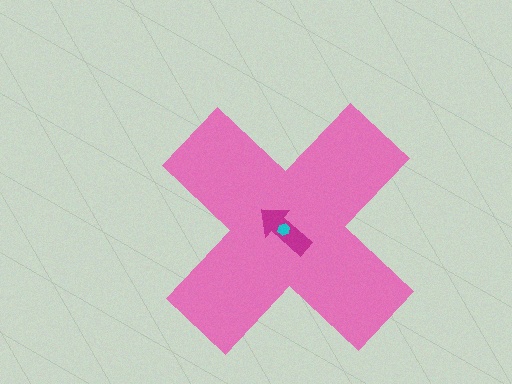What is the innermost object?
The cyan hexagon.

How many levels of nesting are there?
3.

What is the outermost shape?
The pink cross.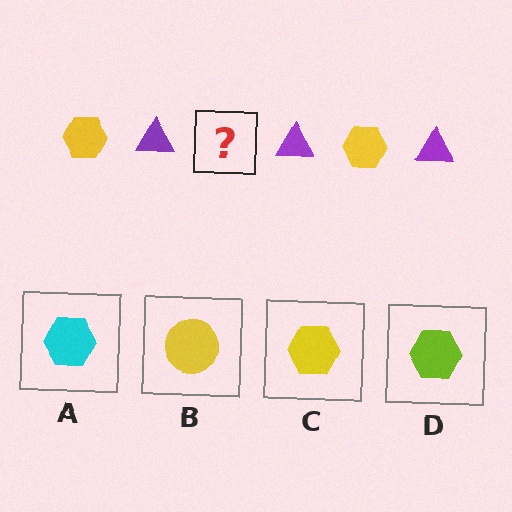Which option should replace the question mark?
Option C.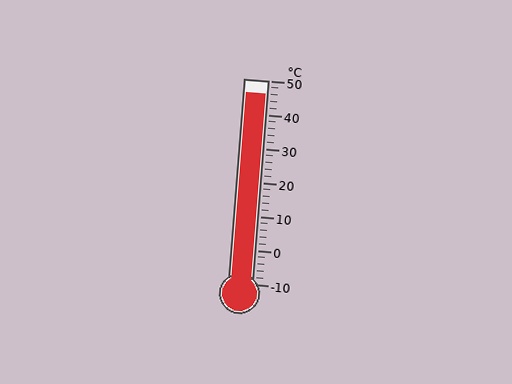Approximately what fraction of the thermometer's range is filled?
The thermometer is filled to approximately 95% of its range.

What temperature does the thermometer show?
The thermometer shows approximately 46°C.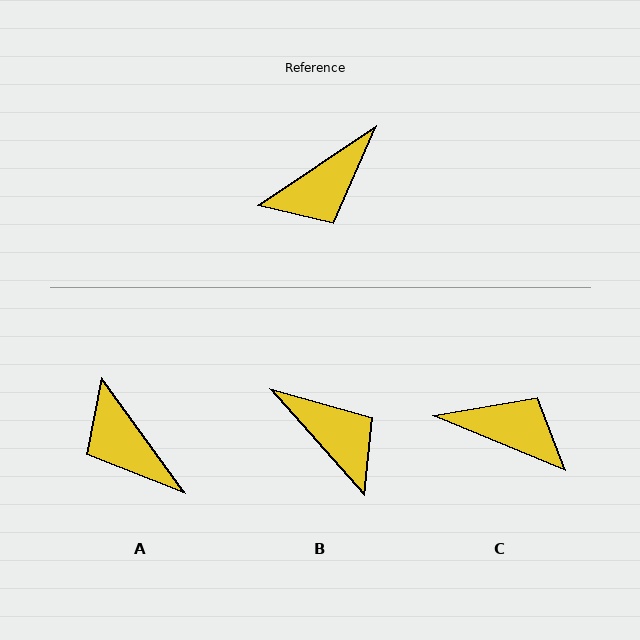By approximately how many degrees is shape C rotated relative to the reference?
Approximately 123 degrees counter-clockwise.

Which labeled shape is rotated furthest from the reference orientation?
C, about 123 degrees away.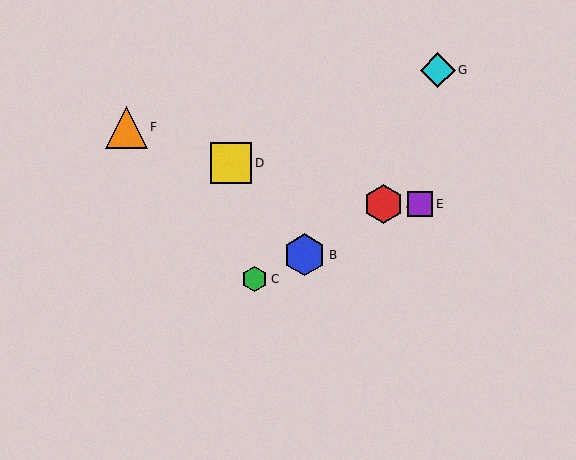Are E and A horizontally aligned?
Yes, both are at y≈204.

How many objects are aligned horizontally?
2 objects (A, E) are aligned horizontally.